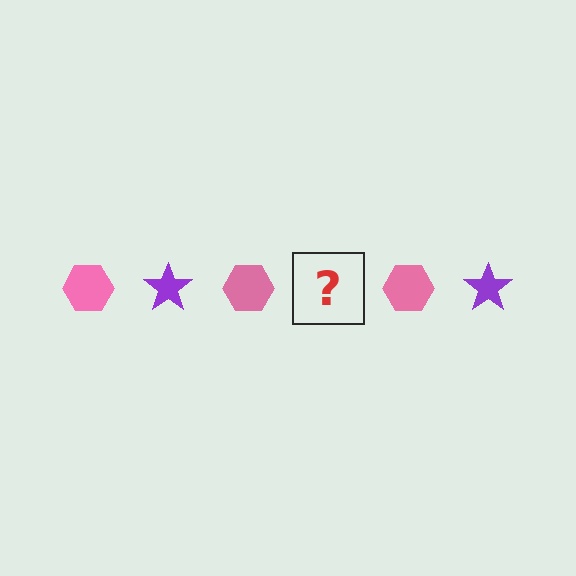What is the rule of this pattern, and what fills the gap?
The rule is that the pattern alternates between pink hexagon and purple star. The gap should be filled with a purple star.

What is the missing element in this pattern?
The missing element is a purple star.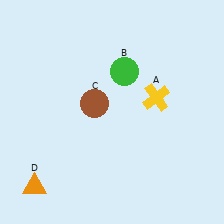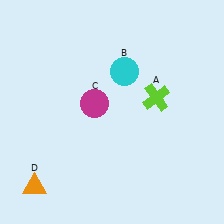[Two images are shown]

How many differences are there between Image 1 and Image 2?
There are 3 differences between the two images.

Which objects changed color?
A changed from yellow to lime. B changed from green to cyan. C changed from brown to magenta.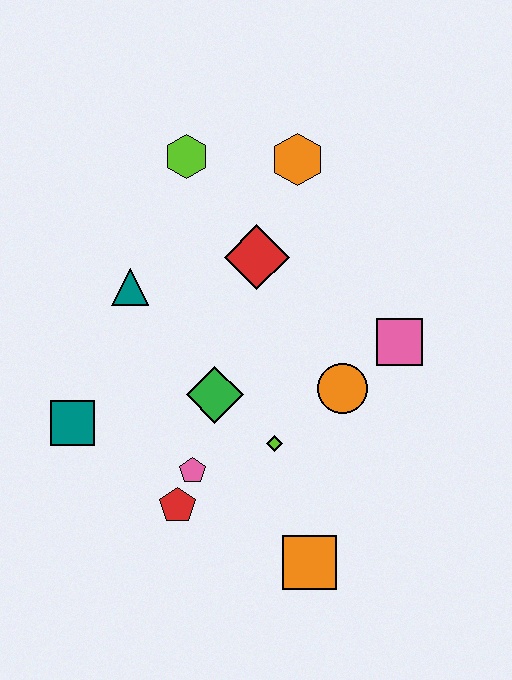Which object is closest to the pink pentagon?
The red pentagon is closest to the pink pentagon.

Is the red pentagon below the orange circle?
Yes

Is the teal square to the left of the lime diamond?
Yes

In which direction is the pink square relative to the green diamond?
The pink square is to the right of the green diamond.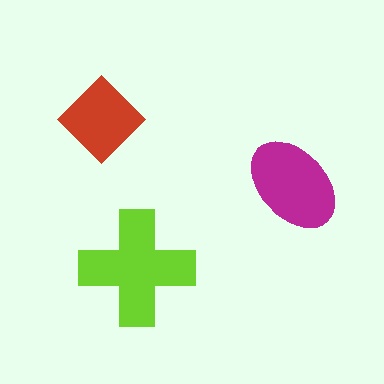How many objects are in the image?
There are 3 objects in the image.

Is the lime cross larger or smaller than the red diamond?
Larger.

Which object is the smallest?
The red diamond.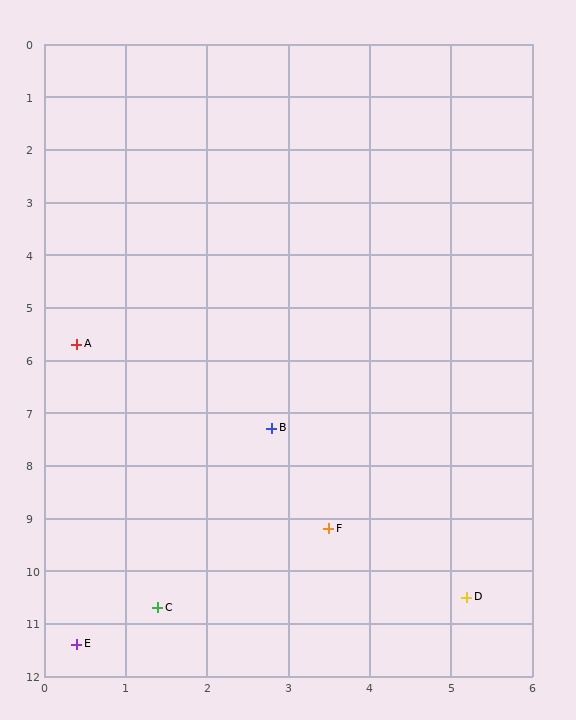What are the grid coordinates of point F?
Point F is at approximately (3.5, 9.2).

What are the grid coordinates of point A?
Point A is at approximately (0.4, 5.7).